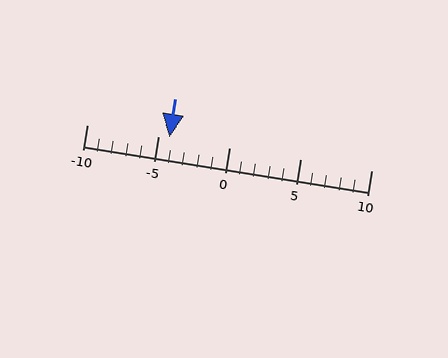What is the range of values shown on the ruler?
The ruler shows values from -10 to 10.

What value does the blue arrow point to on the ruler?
The blue arrow points to approximately -4.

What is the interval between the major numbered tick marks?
The major tick marks are spaced 5 units apart.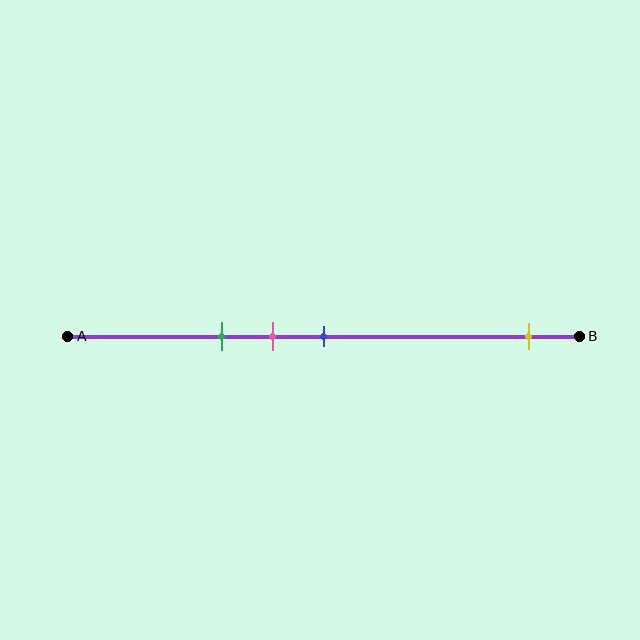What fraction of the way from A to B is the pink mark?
The pink mark is approximately 40% (0.4) of the way from A to B.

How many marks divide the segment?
There are 4 marks dividing the segment.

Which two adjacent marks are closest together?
The pink and blue marks are the closest adjacent pair.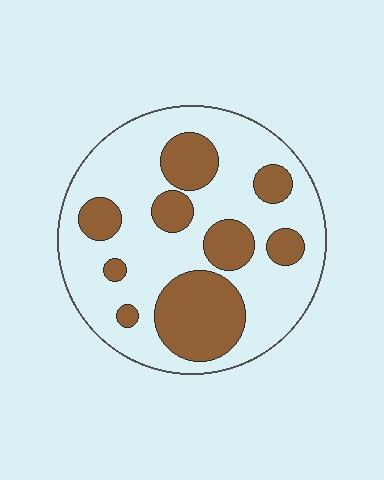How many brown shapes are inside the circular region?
9.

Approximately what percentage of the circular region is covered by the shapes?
Approximately 30%.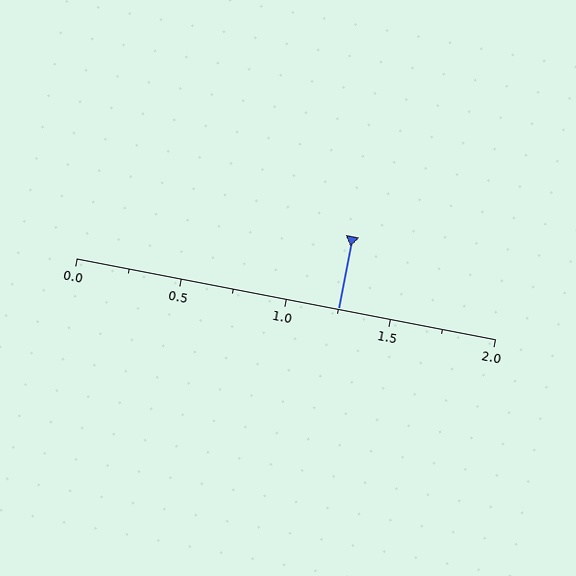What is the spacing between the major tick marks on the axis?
The major ticks are spaced 0.5 apart.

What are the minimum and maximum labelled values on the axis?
The axis runs from 0.0 to 2.0.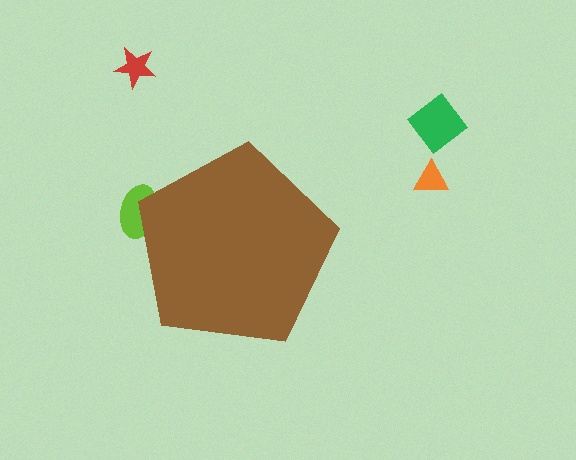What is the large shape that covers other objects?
A brown pentagon.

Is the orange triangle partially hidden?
No, the orange triangle is fully visible.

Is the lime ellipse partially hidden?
Yes, the lime ellipse is partially hidden behind the brown pentagon.